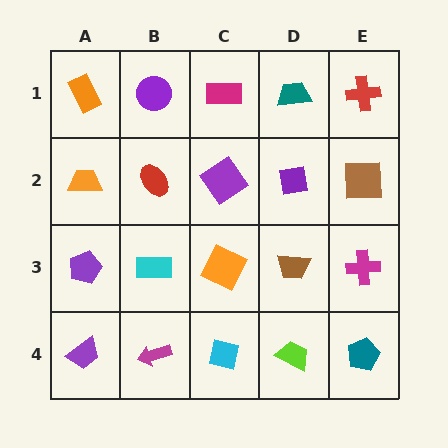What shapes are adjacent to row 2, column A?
An orange rectangle (row 1, column A), a purple pentagon (row 3, column A), a red ellipse (row 2, column B).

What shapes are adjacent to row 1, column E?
A brown square (row 2, column E), a teal trapezoid (row 1, column D).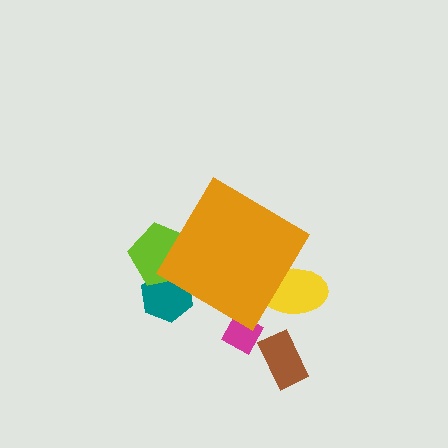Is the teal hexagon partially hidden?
Yes, the teal hexagon is partially hidden behind the orange diamond.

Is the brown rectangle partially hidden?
No, the brown rectangle is fully visible.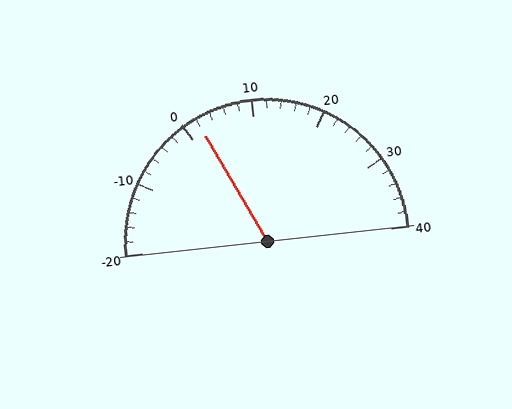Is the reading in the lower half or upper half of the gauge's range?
The reading is in the lower half of the range (-20 to 40).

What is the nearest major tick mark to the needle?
The nearest major tick mark is 0.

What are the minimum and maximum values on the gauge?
The gauge ranges from -20 to 40.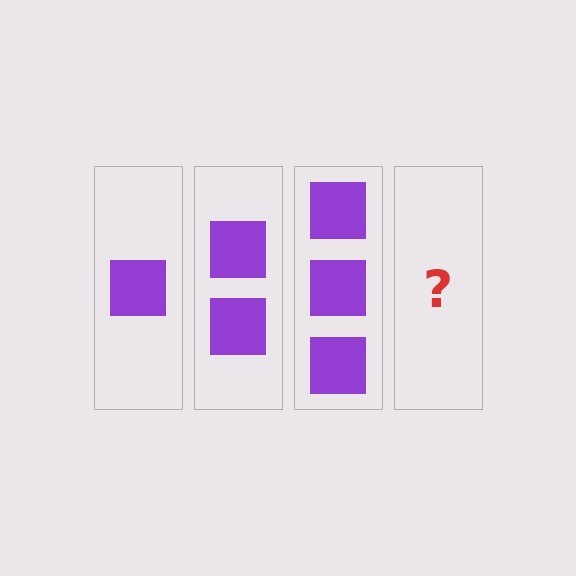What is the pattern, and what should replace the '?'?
The pattern is that each step adds one more square. The '?' should be 4 squares.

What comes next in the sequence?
The next element should be 4 squares.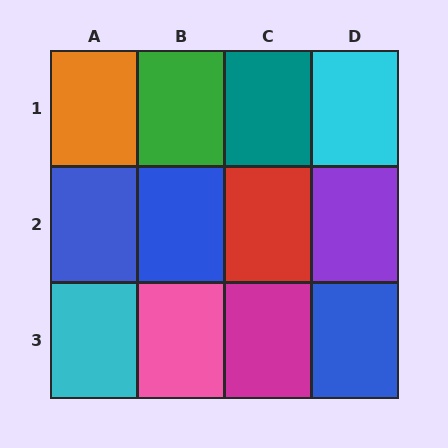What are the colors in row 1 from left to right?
Orange, green, teal, cyan.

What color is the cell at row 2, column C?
Red.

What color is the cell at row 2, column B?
Blue.